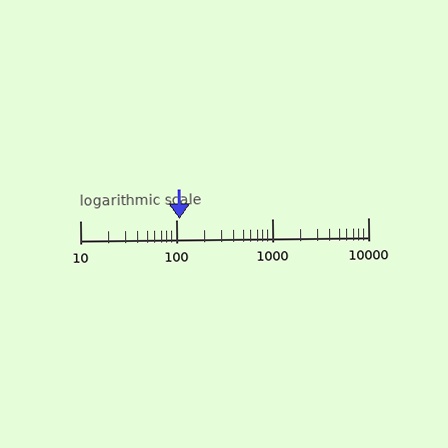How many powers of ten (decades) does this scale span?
The scale spans 3 decades, from 10 to 10000.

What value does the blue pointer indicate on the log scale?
The pointer indicates approximately 110.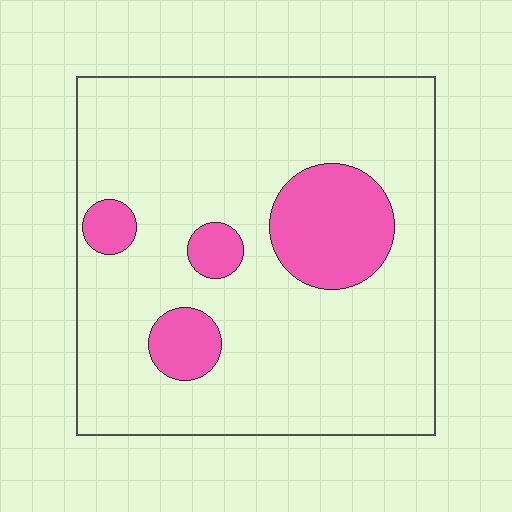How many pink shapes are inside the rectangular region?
4.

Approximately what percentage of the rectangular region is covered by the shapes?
Approximately 15%.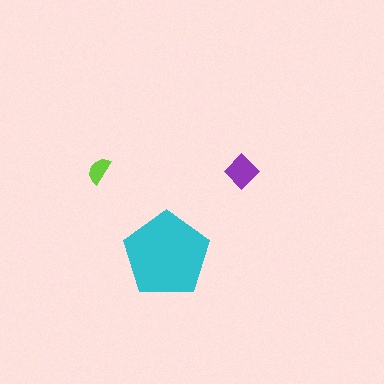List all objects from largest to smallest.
The cyan pentagon, the purple diamond, the lime semicircle.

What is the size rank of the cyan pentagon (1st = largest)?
1st.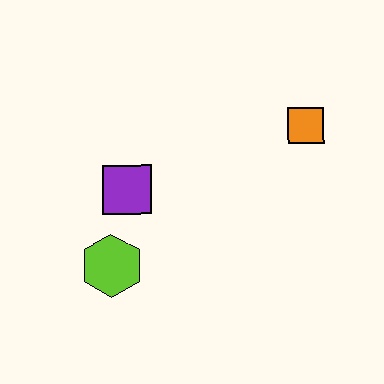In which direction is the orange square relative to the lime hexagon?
The orange square is to the right of the lime hexagon.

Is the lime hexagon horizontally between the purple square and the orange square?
No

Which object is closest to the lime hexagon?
The purple square is closest to the lime hexagon.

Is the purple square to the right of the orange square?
No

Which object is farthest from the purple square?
The orange square is farthest from the purple square.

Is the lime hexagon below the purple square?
Yes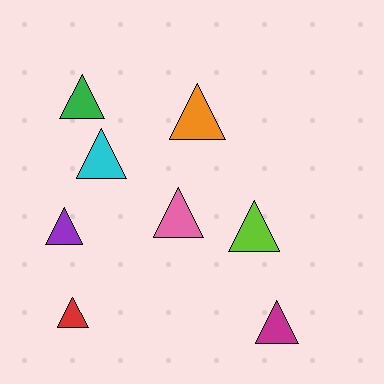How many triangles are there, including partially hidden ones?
There are 8 triangles.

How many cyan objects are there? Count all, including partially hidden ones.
There is 1 cyan object.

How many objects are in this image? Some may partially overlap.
There are 8 objects.